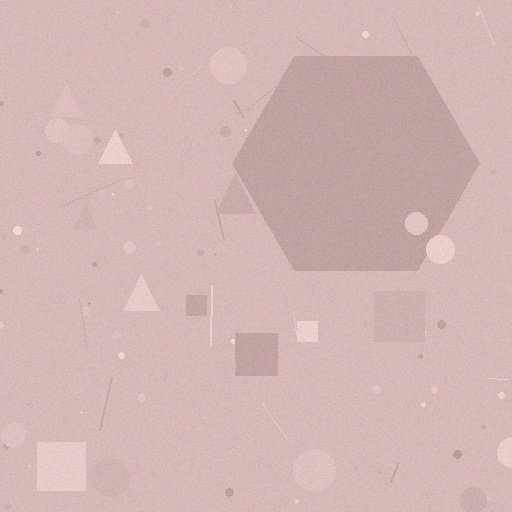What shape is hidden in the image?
A hexagon is hidden in the image.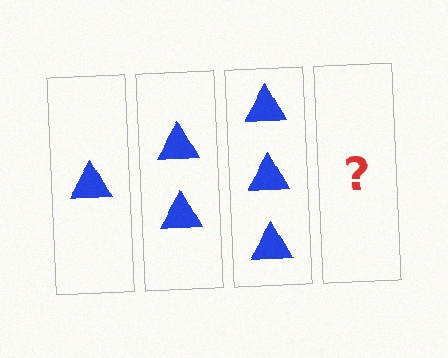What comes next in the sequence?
The next element should be 4 triangles.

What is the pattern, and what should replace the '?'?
The pattern is that each step adds one more triangle. The '?' should be 4 triangles.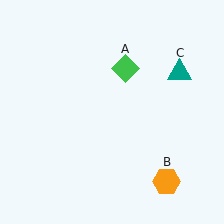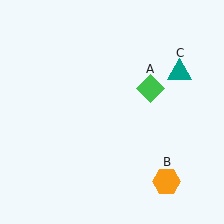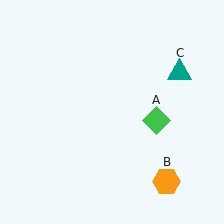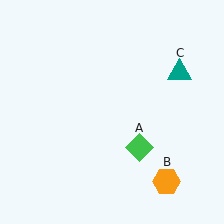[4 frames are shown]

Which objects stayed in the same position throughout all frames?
Orange hexagon (object B) and teal triangle (object C) remained stationary.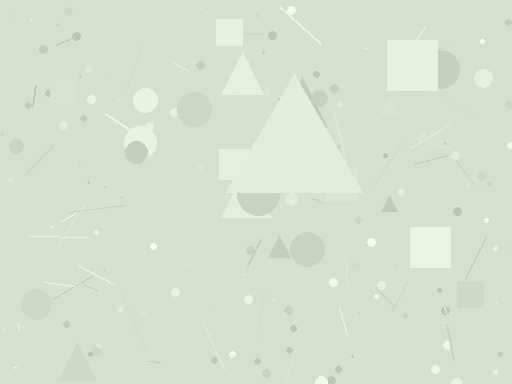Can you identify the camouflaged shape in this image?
The camouflaged shape is a triangle.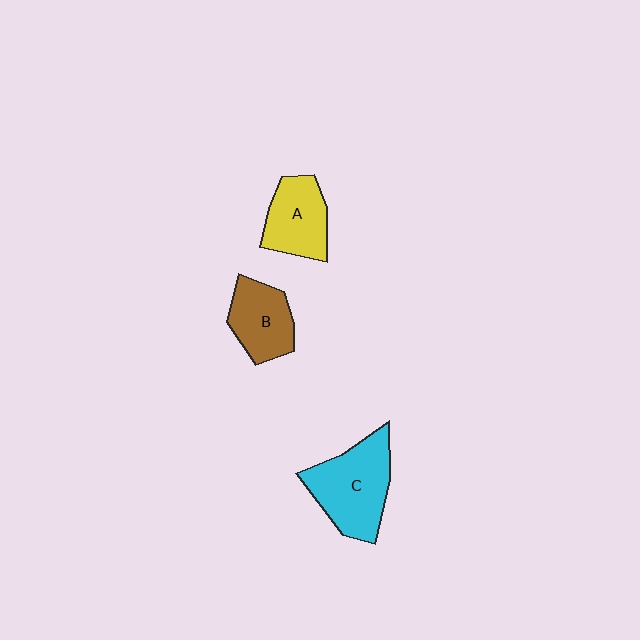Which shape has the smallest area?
Shape B (brown).